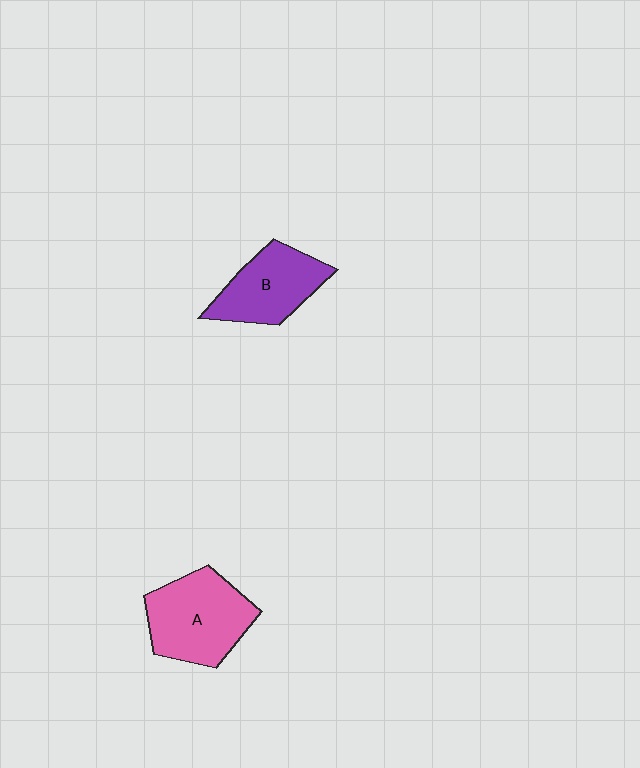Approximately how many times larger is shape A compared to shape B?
Approximately 1.2 times.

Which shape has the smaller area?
Shape B (purple).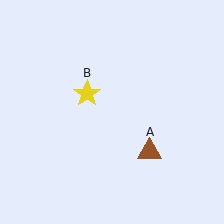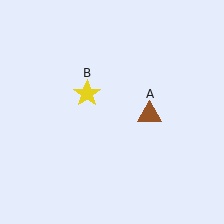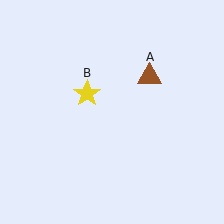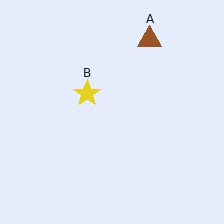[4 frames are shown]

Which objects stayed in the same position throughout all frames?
Yellow star (object B) remained stationary.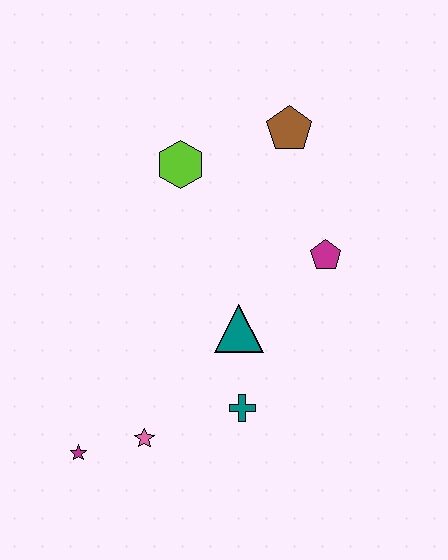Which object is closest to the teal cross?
The teal triangle is closest to the teal cross.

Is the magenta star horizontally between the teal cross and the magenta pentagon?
No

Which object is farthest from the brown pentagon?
The magenta star is farthest from the brown pentagon.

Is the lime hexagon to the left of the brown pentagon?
Yes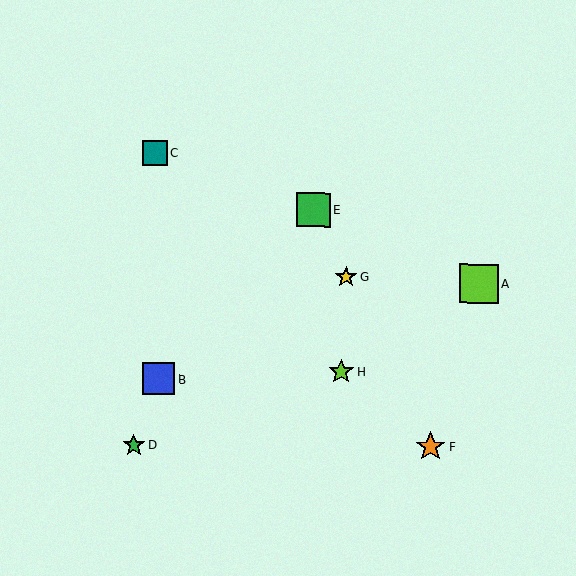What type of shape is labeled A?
Shape A is a lime square.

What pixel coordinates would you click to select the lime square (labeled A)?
Click at (479, 284) to select the lime square A.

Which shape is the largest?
The lime square (labeled A) is the largest.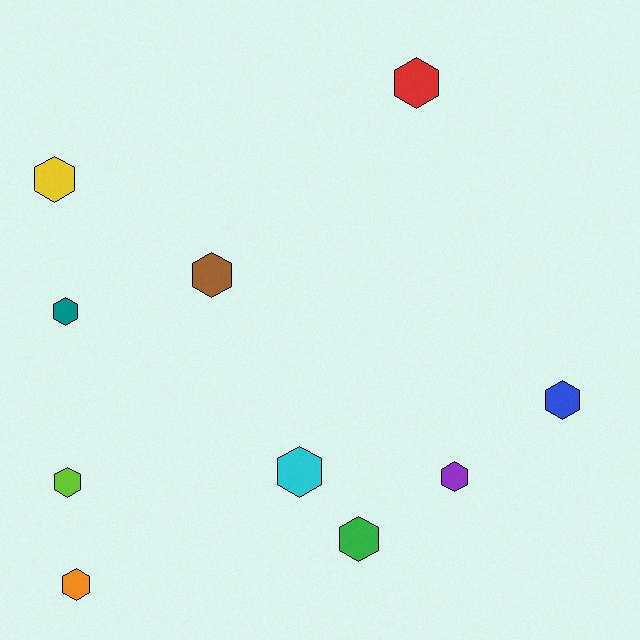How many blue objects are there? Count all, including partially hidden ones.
There is 1 blue object.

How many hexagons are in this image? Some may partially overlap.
There are 10 hexagons.